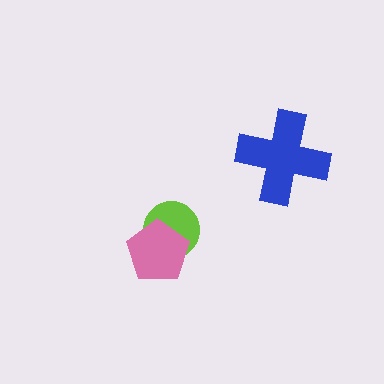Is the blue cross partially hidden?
No, no other shape covers it.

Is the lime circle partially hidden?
Yes, it is partially covered by another shape.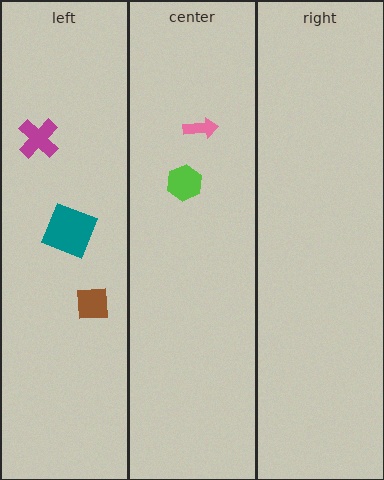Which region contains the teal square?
The left region.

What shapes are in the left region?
The teal square, the magenta cross, the brown square.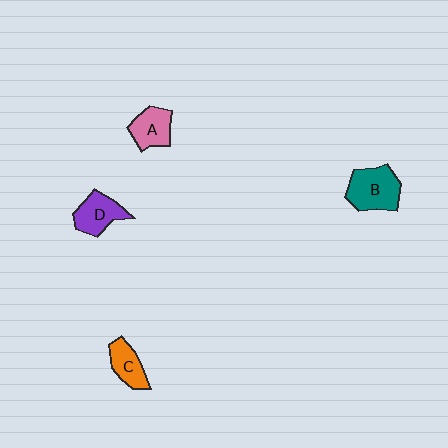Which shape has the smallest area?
Shape C (orange).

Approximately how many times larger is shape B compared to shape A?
Approximately 1.4 times.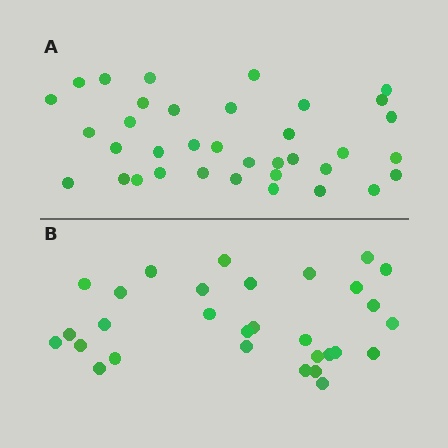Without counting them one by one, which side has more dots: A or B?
Region A (the top region) has more dots.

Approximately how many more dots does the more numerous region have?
Region A has about 6 more dots than region B.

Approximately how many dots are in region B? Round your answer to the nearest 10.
About 30 dots.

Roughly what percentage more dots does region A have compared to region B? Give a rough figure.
About 20% more.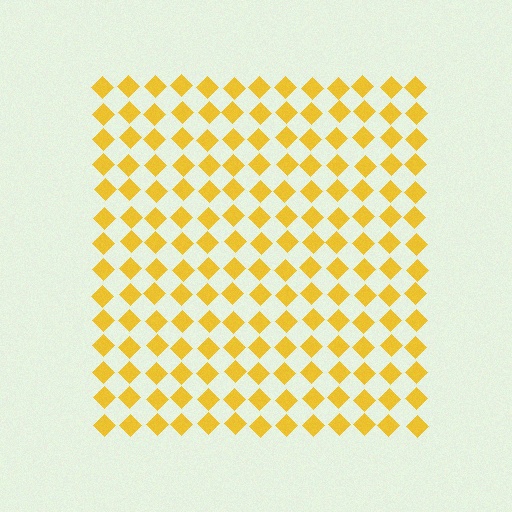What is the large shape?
The large shape is a square.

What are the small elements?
The small elements are diamonds.